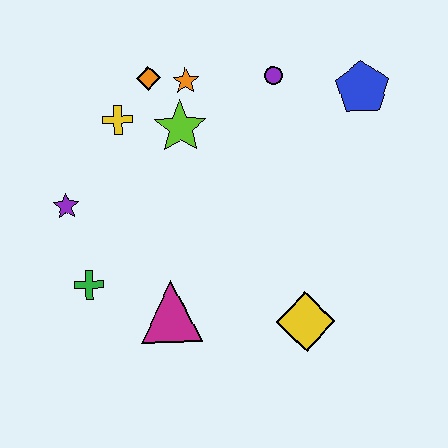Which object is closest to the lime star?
The orange star is closest to the lime star.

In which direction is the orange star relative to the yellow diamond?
The orange star is above the yellow diamond.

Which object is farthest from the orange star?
The yellow diamond is farthest from the orange star.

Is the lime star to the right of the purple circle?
No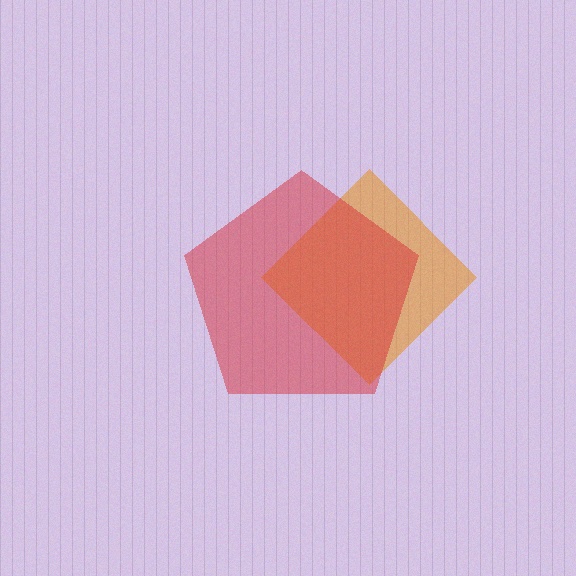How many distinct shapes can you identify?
There are 2 distinct shapes: an orange diamond, a red pentagon.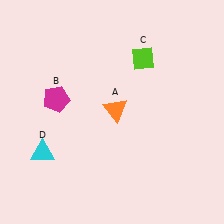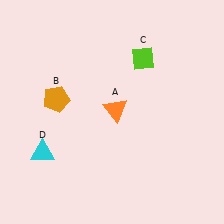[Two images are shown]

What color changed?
The pentagon (B) changed from magenta in Image 1 to orange in Image 2.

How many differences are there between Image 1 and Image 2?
There is 1 difference between the two images.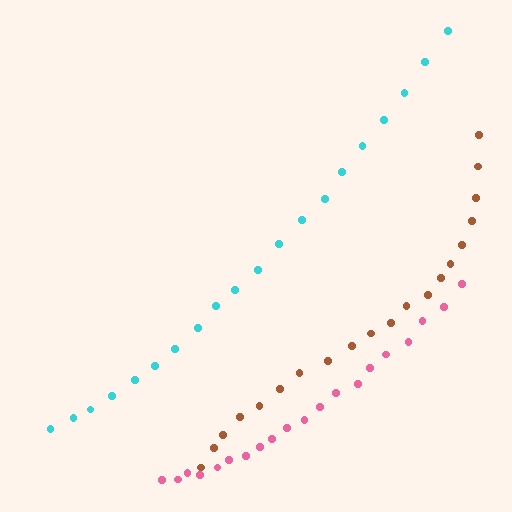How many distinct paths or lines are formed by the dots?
There are 3 distinct paths.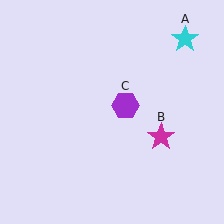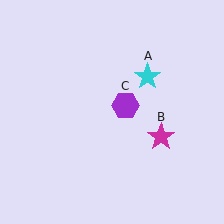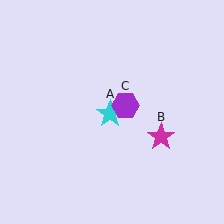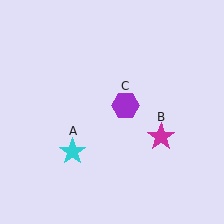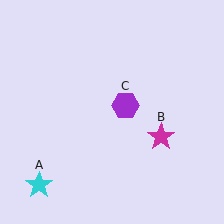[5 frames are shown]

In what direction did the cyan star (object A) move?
The cyan star (object A) moved down and to the left.